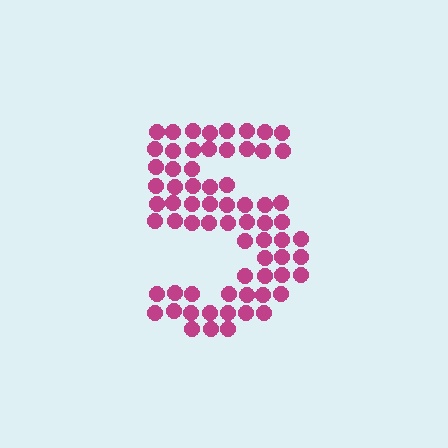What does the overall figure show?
The overall figure shows the digit 5.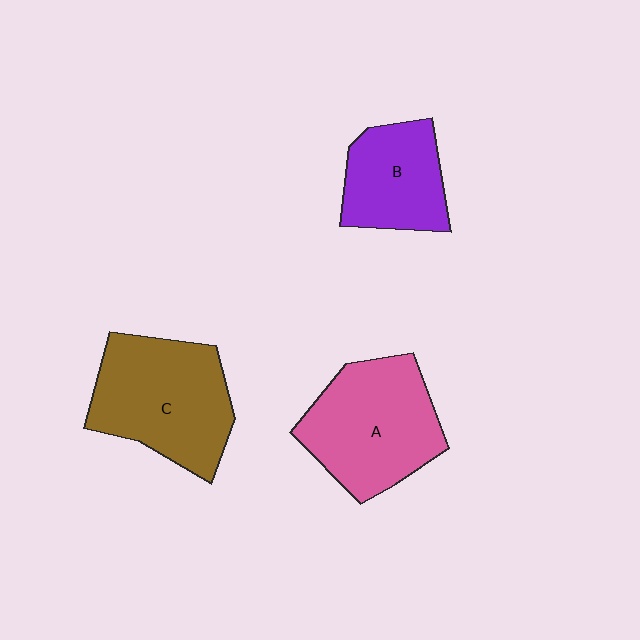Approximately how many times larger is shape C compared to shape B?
Approximately 1.5 times.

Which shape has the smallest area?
Shape B (purple).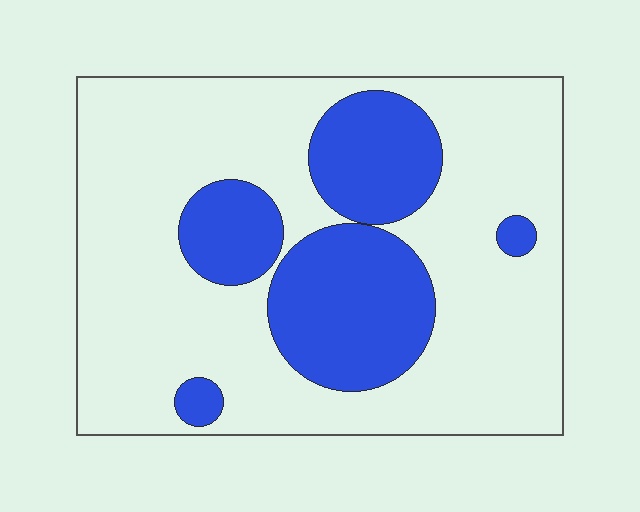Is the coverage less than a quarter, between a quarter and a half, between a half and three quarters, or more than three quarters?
Between a quarter and a half.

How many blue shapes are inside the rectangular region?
5.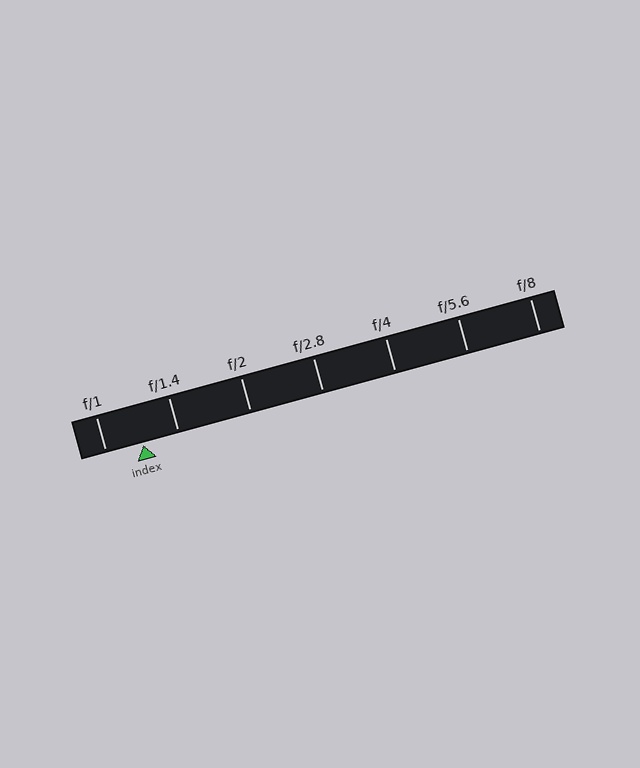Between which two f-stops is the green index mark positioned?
The index mark is between f/1 and f/1.4.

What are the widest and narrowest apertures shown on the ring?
The widest aperture shown is f/1 and the narrowest is f/8.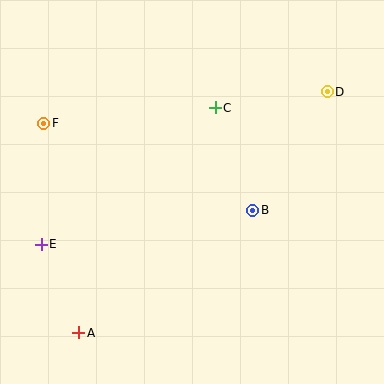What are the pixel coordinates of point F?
Point F is at (43, 123).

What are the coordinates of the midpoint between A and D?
The midpoint between A and D is at (203, 212).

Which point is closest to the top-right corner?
Point D is closest to the top-right corner.